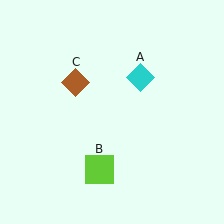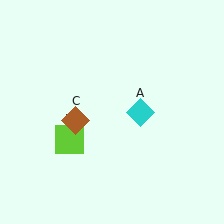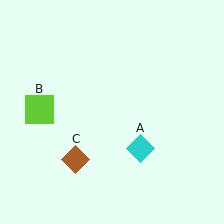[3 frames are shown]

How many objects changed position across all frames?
3 objects changed position: cyan diamond (object A), lime square (object B), brown diamond (object C).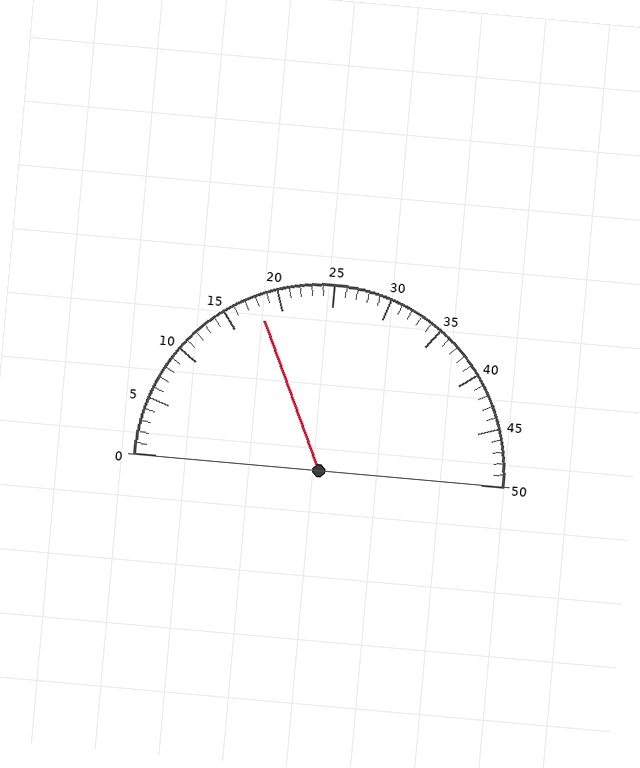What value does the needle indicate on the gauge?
The needle indicates approximately 18.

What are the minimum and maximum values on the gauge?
The gauge ranges from 0 to 50.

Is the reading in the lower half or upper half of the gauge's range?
The reading is in the lower half of the range (0 to 50).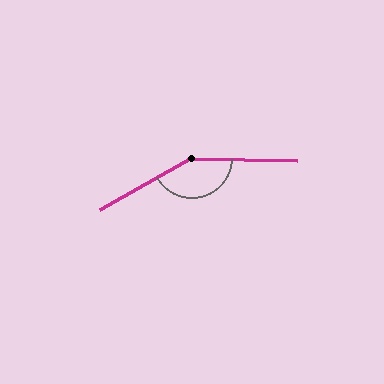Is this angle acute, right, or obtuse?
It is obtuse.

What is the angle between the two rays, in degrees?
Approximately 149 degrees.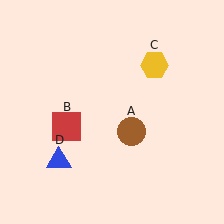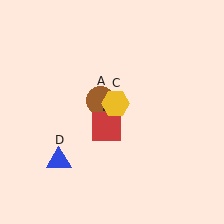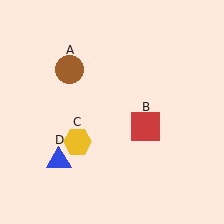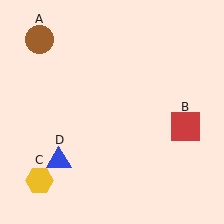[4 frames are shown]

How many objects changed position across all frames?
3 objects changed position: brown circle (object A), red square (object B), yellow hexagon (object C).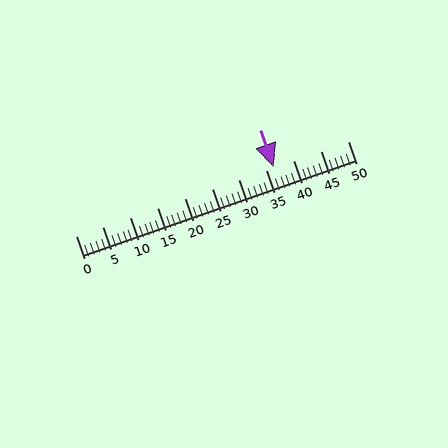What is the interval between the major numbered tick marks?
The major tick marks are spaced 5 units apart.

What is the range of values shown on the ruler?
The ruler shows values from 0 to 50.